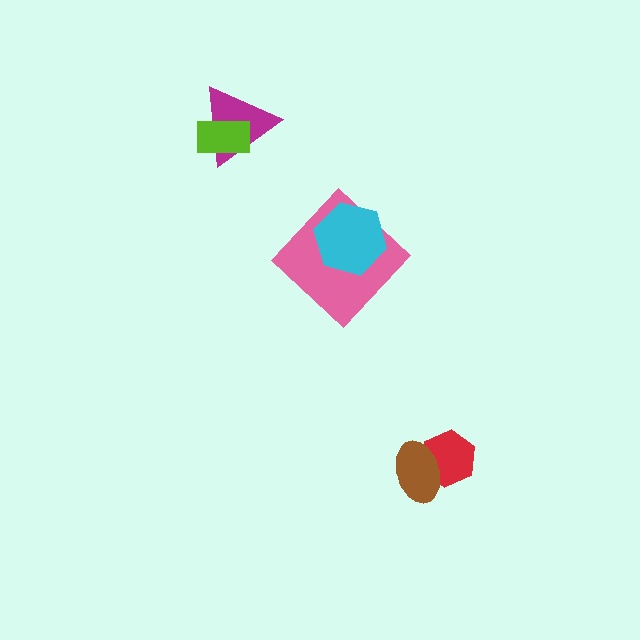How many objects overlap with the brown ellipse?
1 object overlaps with the brown ellipse.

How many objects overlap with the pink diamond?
1 object overlaps with the pink diamond.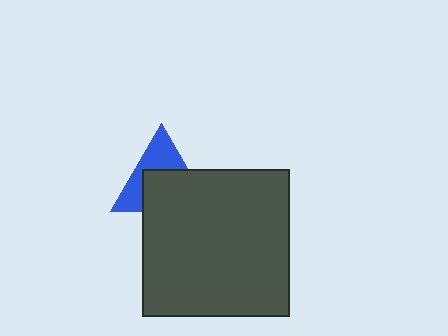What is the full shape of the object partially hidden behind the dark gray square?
The partially hidden object is a blue triangle.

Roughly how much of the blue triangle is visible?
About half of it is visible (roughly 46%).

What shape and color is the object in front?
The object in front is a dark gray square.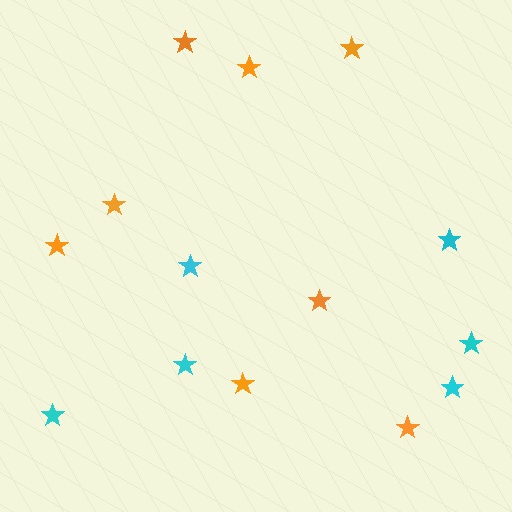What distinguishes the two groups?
There are 2 groups: one group of orange stars (8) and one group of cyan stars (6).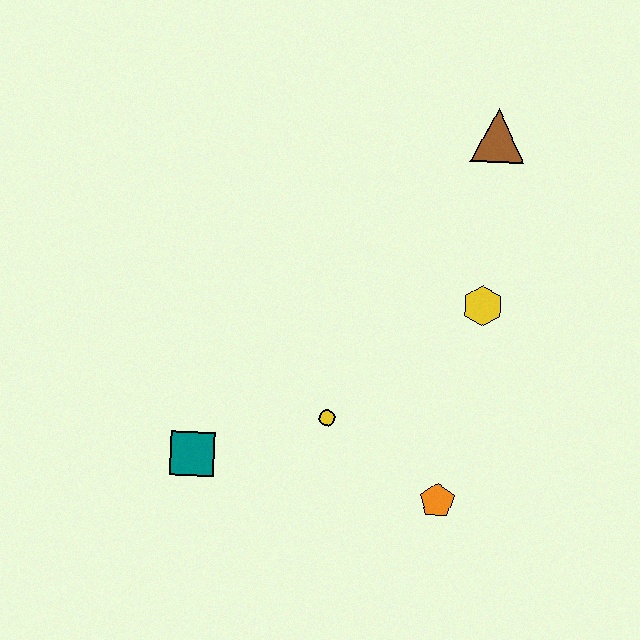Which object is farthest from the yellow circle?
The brown triangle is farthest from the yellow circle.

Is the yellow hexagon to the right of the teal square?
Yes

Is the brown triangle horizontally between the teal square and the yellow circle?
No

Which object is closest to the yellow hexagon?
The brown triangle is closest to the yellow hexagon.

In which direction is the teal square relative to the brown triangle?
The teal square is below the brown triangle.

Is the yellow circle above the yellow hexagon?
No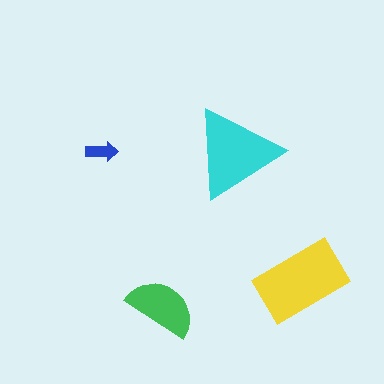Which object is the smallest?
The blue arrow.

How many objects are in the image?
There are 4 objects in the image.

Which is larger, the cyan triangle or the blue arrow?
The cyan triangle.